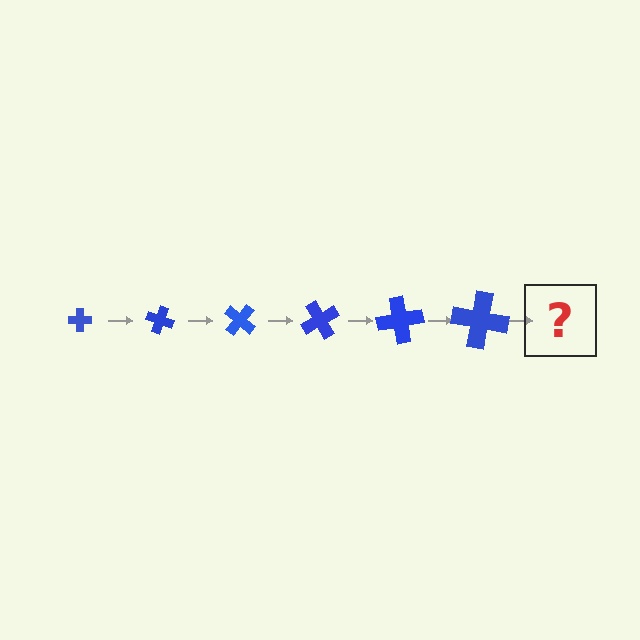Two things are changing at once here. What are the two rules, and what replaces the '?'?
The two rules are that the cross grows larger each step and it rotates 20 degrees each step. The '?' should be a cross, larger than the previous one and rotated 120 degrees from the start.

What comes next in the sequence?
The next element should be a cross, larger than the previous one and rotated 120 degrees from the start.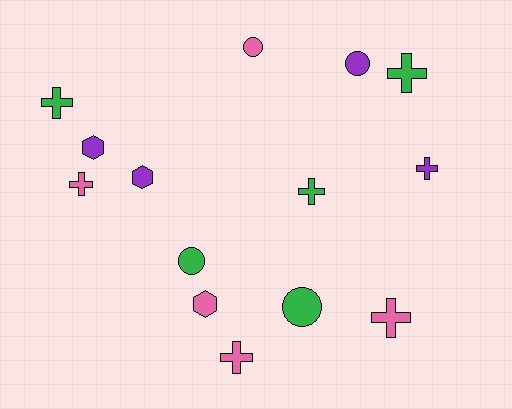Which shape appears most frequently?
Cross, with 7 objects.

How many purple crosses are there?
There is 1 purple cross.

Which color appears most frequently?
Green, with 5 objects.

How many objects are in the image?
There are 14 objects.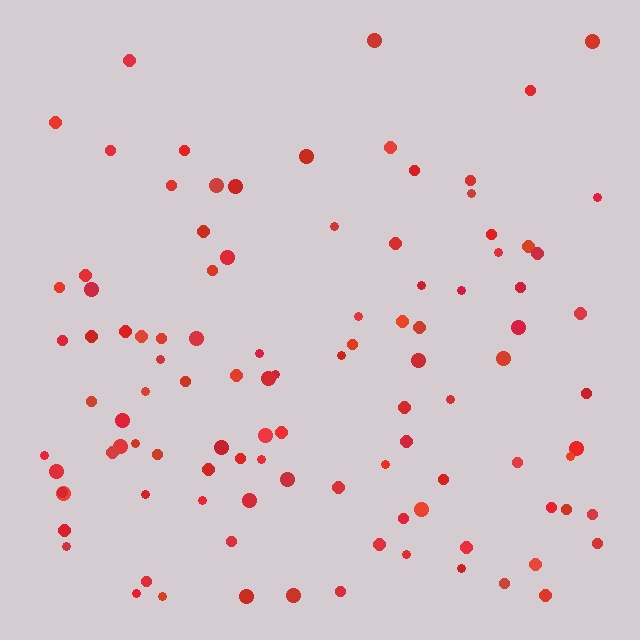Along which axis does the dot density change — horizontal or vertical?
Vertical.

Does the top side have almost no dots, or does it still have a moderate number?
Still a moderate number, just noticeably fewer than the bottom.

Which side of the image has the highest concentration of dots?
The bottom.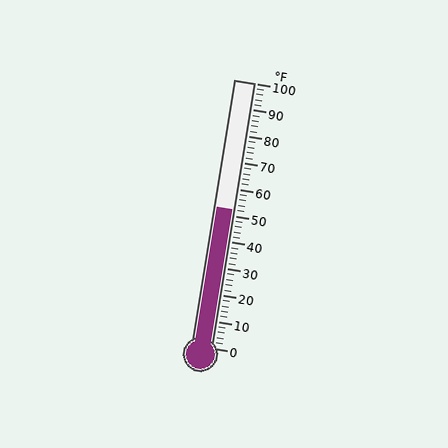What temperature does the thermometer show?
The thermometer shows approximately 52°F.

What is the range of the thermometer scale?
The thermometer scale ranges from 0°F to 100°F.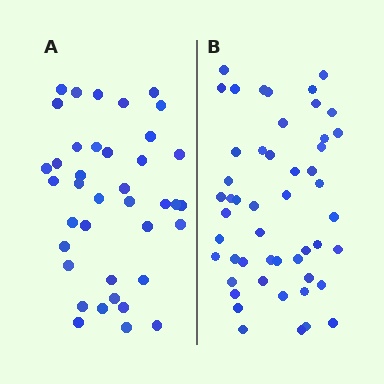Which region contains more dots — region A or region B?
Region B (the right region) has more dots.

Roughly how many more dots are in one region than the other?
Region B has roughly 12 or so more dots than region A.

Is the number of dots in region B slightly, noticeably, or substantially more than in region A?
Region B has noticeably more, but not dramatically so. The ratio is roughly 1.3 to 1.